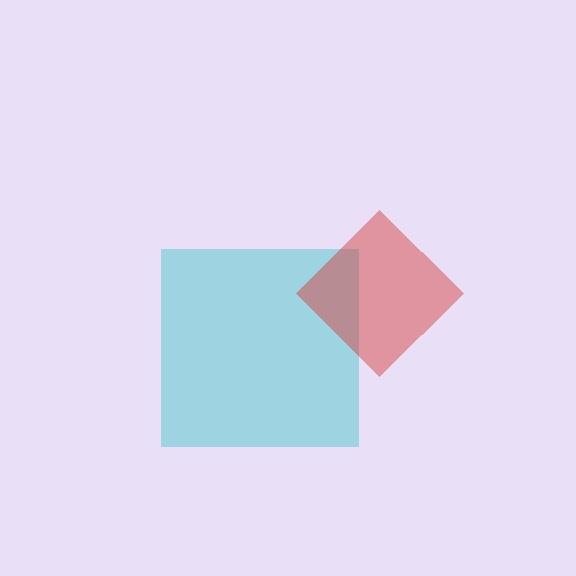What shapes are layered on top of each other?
The layered shapes are: a cyan square, a red diamond.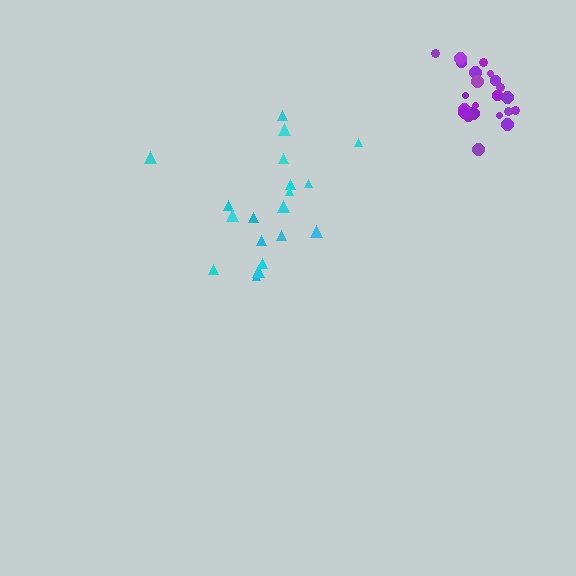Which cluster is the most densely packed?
Purple.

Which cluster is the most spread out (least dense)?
Cyan.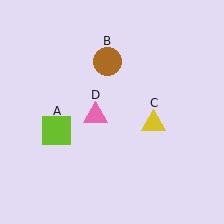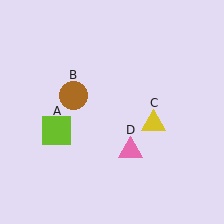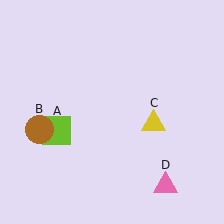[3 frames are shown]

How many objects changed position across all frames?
2 objects changed position: brown circle (object B), pink triangle (object D).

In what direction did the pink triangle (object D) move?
The pink triangle (object D) moved down and to the right.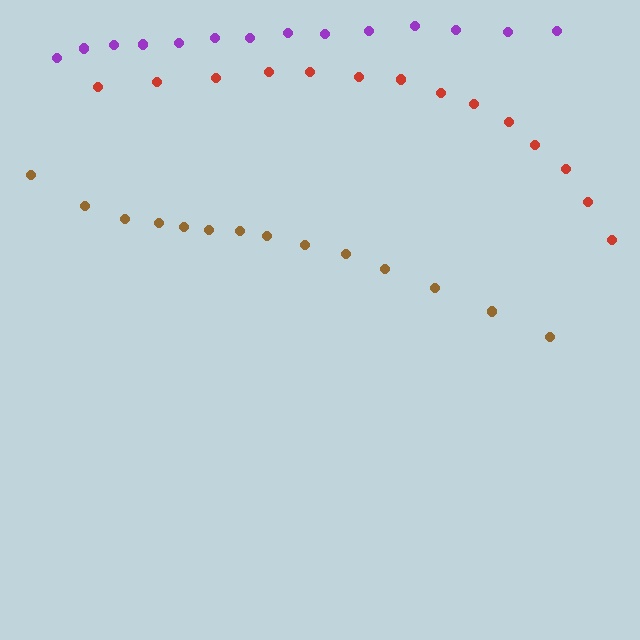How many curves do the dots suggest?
There are 3 distinct paths.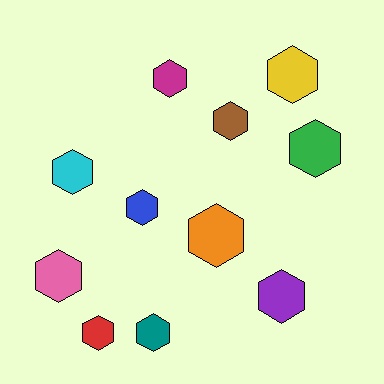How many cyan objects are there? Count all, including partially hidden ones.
There is 1 cyan object.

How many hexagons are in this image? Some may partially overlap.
There are 11 hexagons.